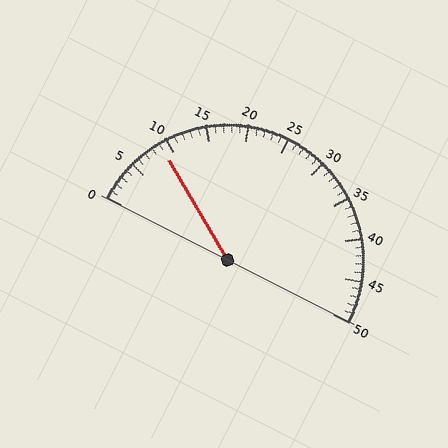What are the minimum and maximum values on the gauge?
The gauge ranges from 0 to 50.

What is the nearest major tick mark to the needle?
The nearest major tick mark is 10.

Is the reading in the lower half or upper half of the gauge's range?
The reading is in the lower half of the range (0 to 50).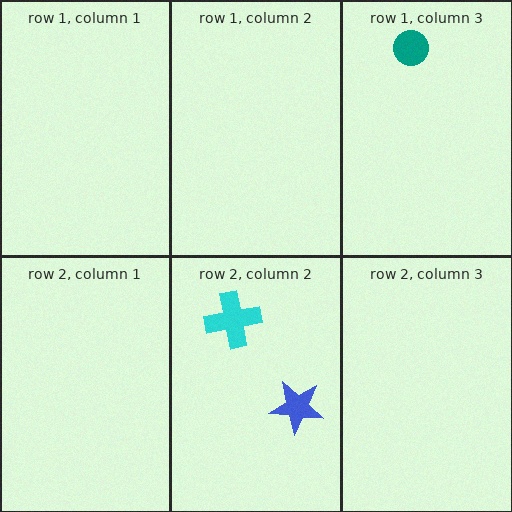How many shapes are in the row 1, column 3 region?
1.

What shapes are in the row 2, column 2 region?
The blue star, the cyan cross.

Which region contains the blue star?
The row 2, column 2 region.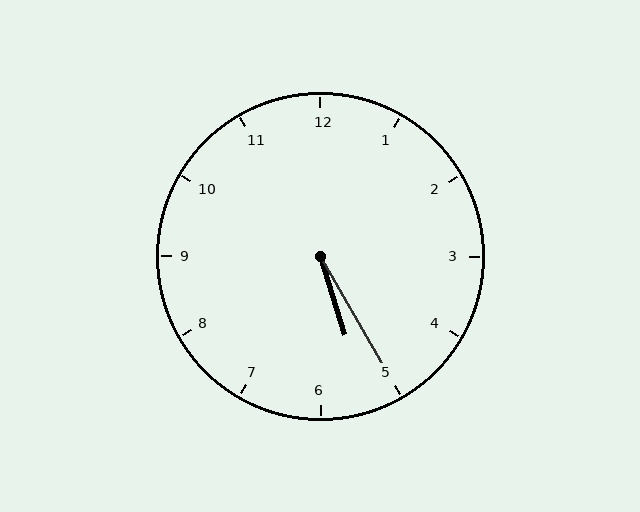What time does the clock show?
5:25.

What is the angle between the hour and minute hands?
Approximately 12 degrees.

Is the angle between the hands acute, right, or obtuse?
It is acute.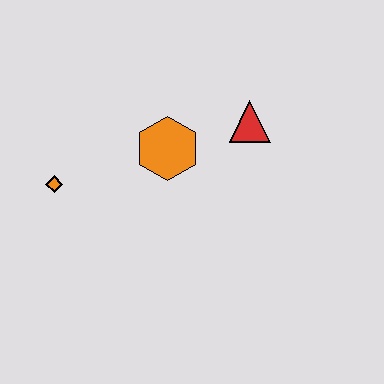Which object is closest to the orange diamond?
The orange hexagon is closest to the orange diamond.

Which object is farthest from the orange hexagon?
The orange diamond is farthest from the orange hexagon.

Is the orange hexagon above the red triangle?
No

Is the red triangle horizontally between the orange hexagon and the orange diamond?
No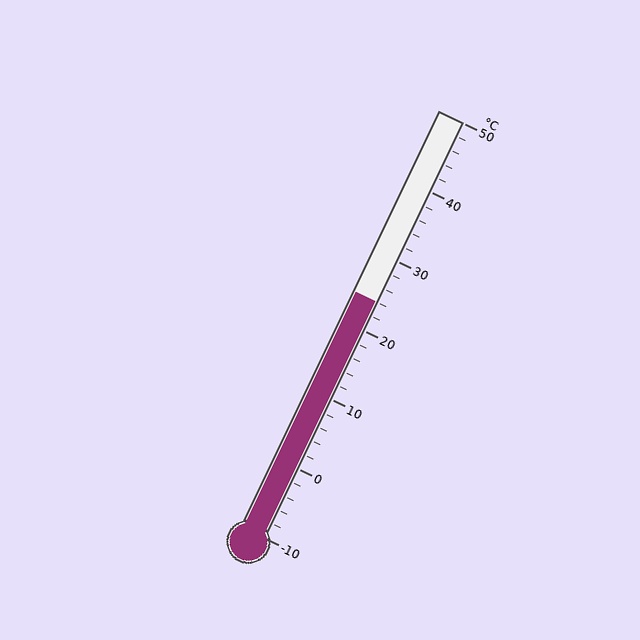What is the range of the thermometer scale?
The thermometer scale ranges from -10°C to 50°C.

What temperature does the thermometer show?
The thermometer shows approximately 24°C.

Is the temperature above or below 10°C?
The temperature is above 10°C.